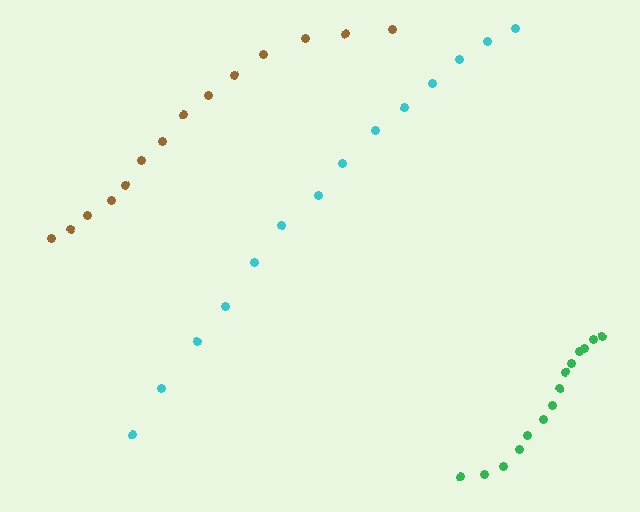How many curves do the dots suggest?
There are 3 distinct paths.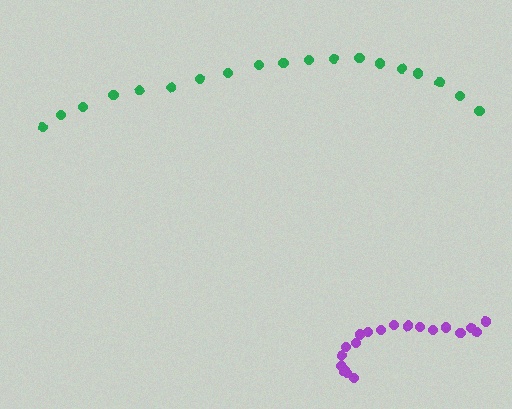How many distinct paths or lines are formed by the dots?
There are 2 distinct paths.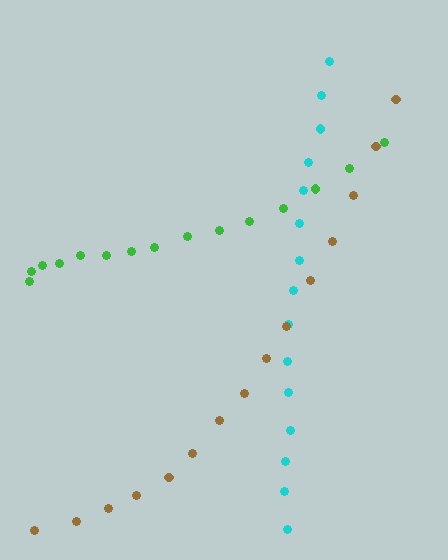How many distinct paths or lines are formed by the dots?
There are 3 distinct paths.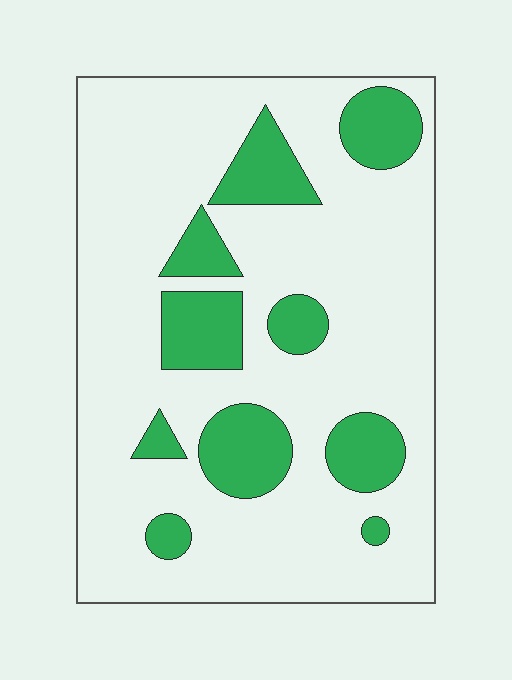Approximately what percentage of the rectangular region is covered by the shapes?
Approximately 20%.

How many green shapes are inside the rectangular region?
10.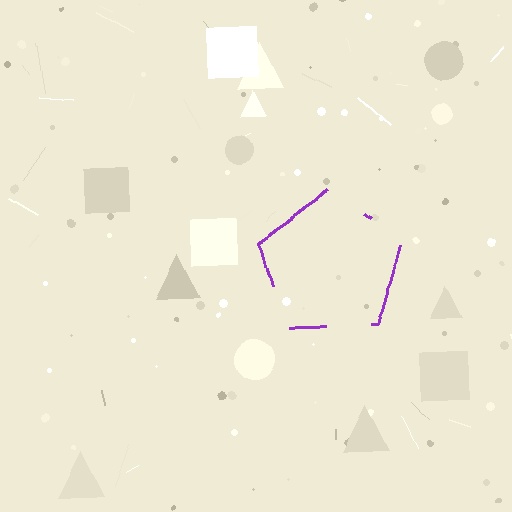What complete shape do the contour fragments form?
The contour fragments form a pentagon.